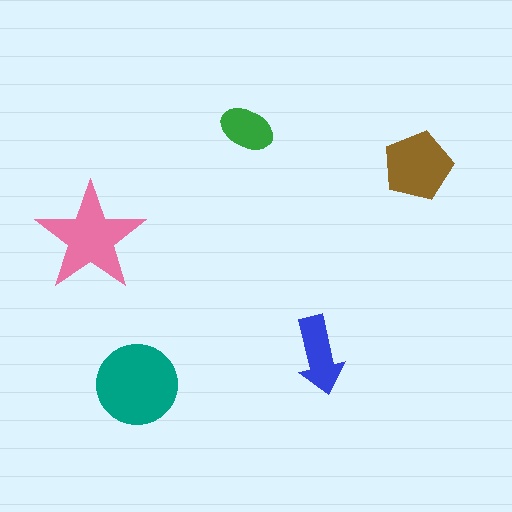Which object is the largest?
The teal circle.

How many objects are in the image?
There are 5 objects in the image.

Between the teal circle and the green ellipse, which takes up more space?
The teal circle.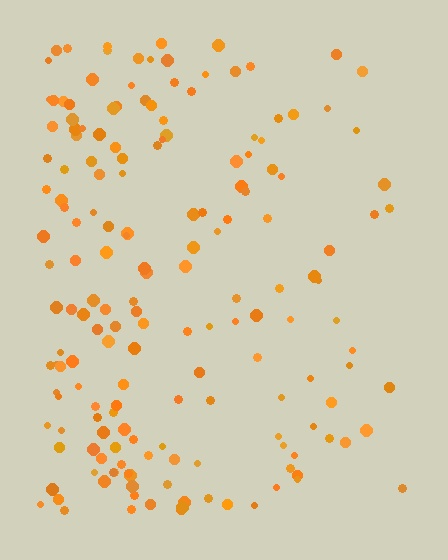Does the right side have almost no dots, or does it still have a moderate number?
Still a moderate number, just noticeably fewer than the left.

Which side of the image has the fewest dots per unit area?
The right.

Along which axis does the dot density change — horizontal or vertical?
Horizontal.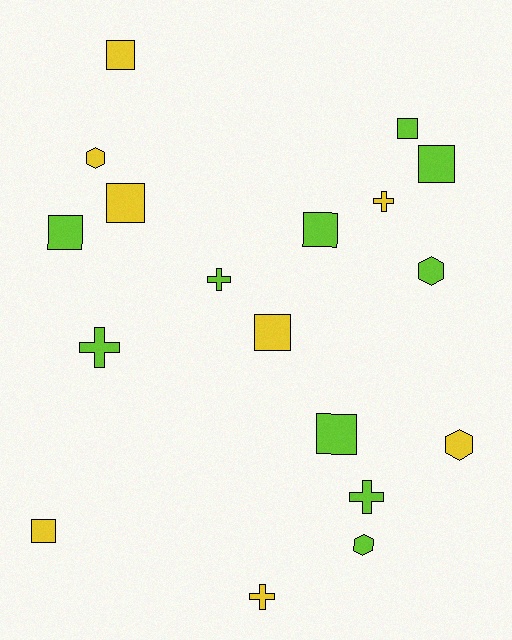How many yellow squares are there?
There are 4 yellow squares.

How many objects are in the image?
There are 18 objects.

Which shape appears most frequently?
Square, with 9 objects.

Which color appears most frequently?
Lime, with 10 objects.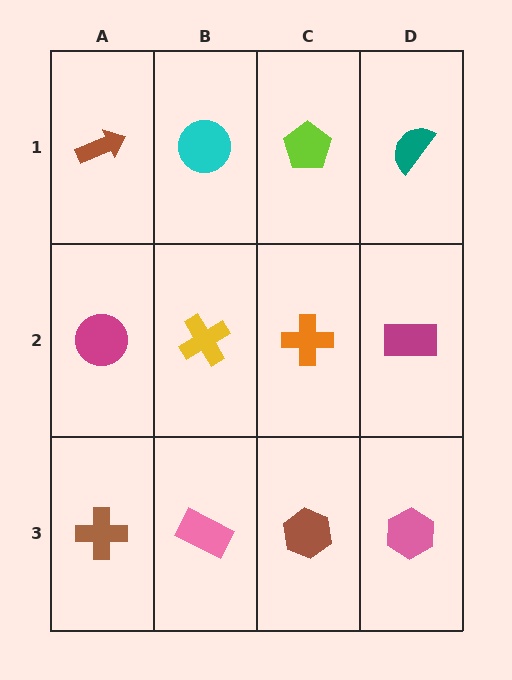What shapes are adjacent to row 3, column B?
A yellow cross (row 2, column B), a brown cross (row 3, column A), a brown hexagon (row 3, column C).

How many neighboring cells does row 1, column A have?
2.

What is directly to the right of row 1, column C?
A teal semicircle.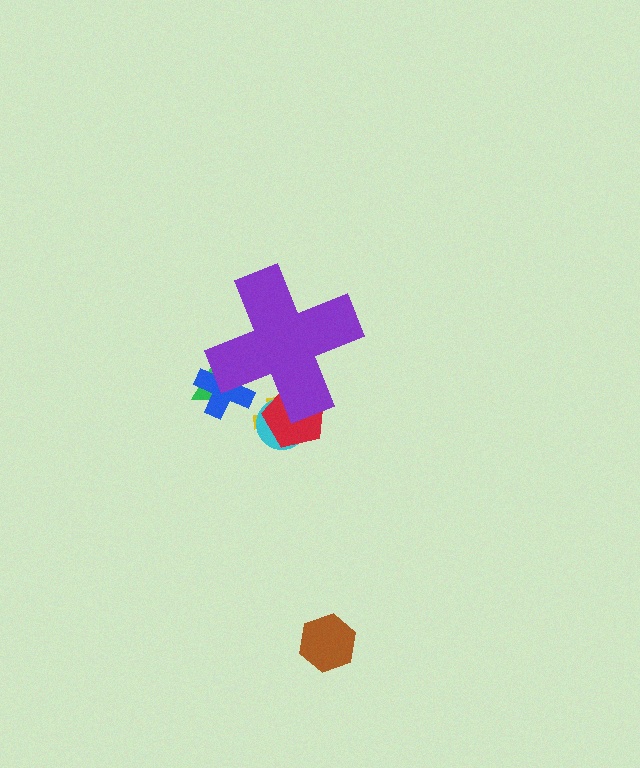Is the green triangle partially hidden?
Yes, the green triangle is partially hidden behind the purple cross.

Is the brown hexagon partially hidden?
No, the brown hexagon is fully visible.